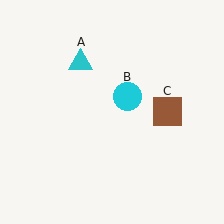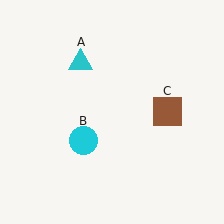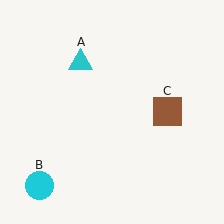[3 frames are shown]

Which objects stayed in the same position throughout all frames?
Cyan triangle (object A) and brown square (object C) remained stationary.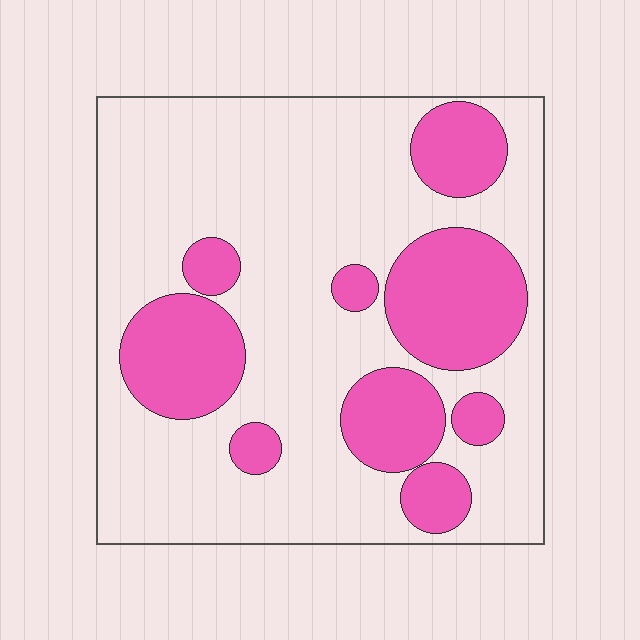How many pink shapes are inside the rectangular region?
9.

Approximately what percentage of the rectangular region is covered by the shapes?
Approximately 30%.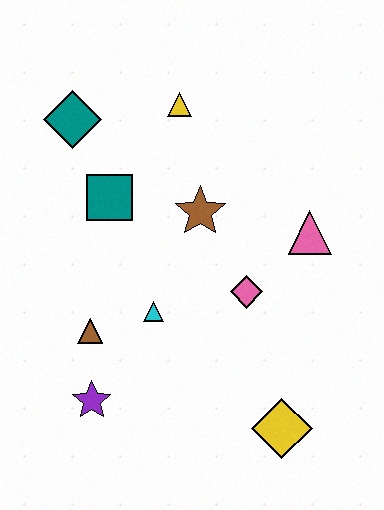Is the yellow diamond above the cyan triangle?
No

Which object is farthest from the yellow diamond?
The teal diamond is farthest from the yellow diamond.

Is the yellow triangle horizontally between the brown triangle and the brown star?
Yes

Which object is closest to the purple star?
The brown triangle is closest to the purple star.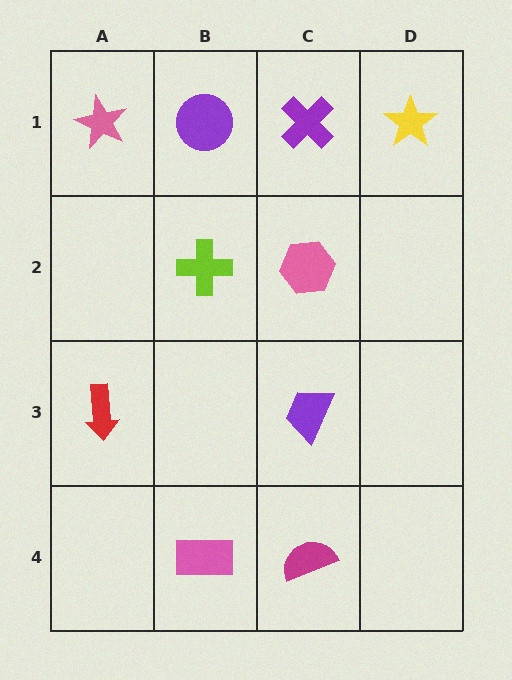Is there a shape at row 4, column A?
No, that cell is empty.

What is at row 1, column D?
A yellow star.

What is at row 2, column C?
A pink hexagon.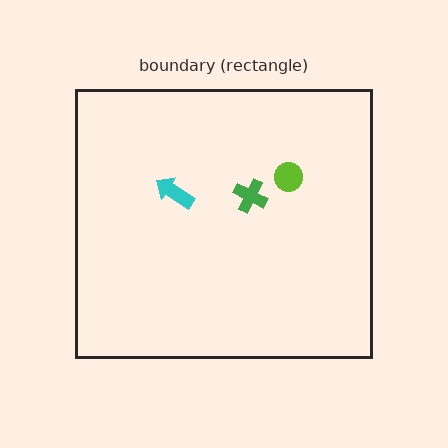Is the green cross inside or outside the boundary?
Inside.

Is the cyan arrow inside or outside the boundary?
Inside.